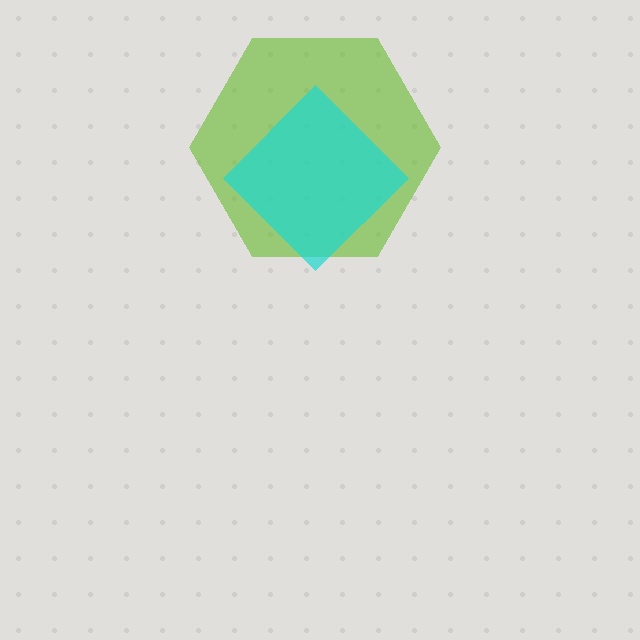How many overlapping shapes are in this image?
There are 2 overlapping shapes in the image.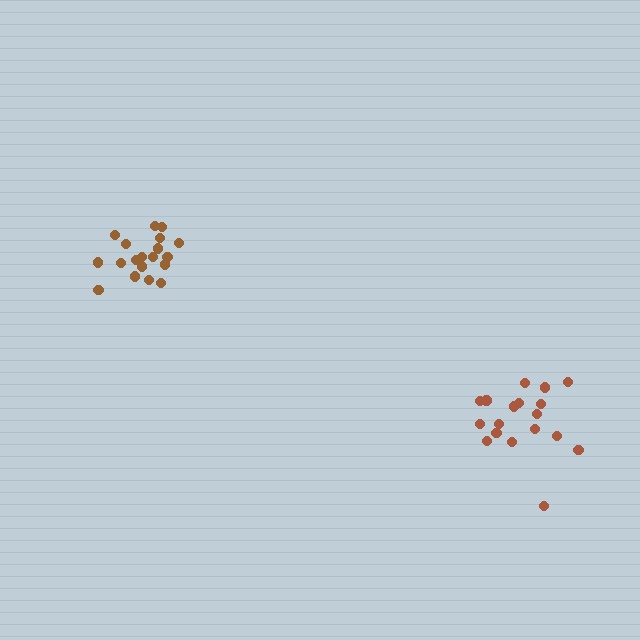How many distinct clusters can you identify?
There are 2 distinct clusters.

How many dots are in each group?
Group 1: 19 dots, Group 2: 18 dots (37 total).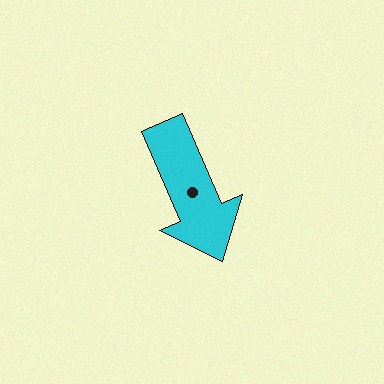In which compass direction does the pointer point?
Southeast.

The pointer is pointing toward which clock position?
Roughly 5 o'clock.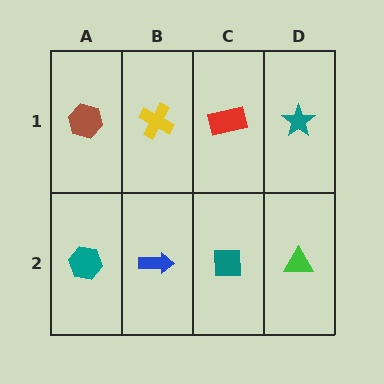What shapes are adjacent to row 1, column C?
A teal square (row 2, column C), a yellow cross (row 1, column B), a teal star (row 1, column D).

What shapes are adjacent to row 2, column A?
A brown hexagon (row 1, column A), a blue arrow (row 2, column B).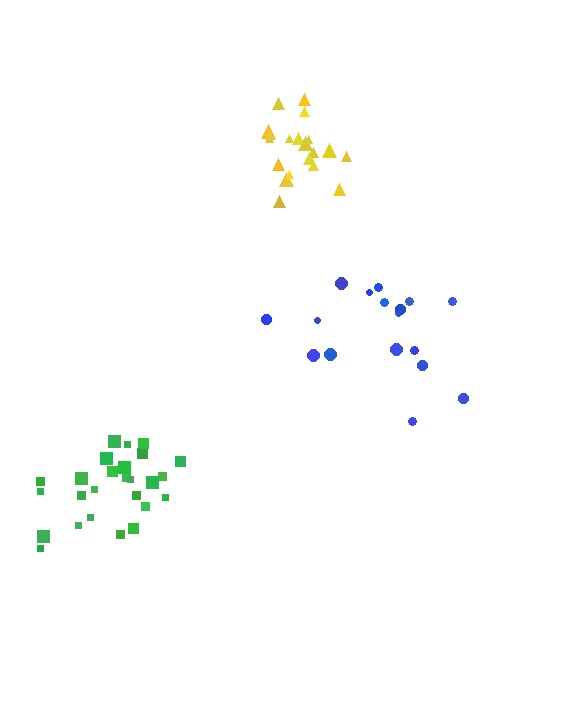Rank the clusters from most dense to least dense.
yellow, green, blue.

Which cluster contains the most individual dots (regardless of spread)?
Green (27).